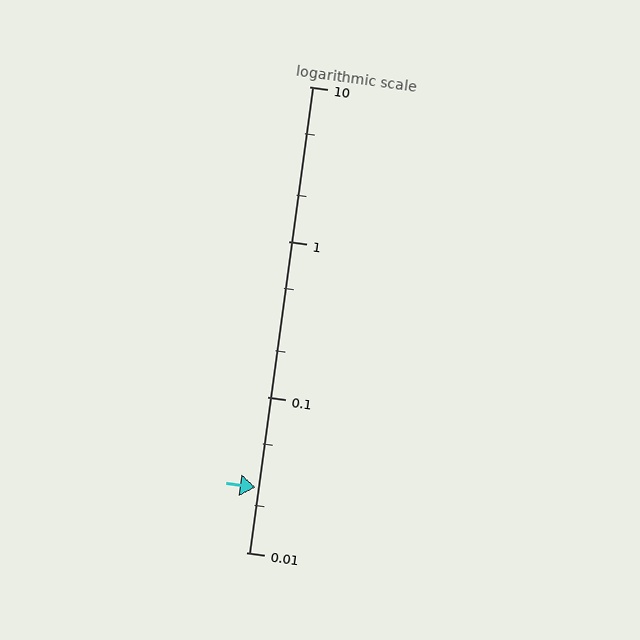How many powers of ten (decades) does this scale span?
The scale spans 3 decades, from 0.01 to 10.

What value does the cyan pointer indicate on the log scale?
The pointer indicates approximately 0.026.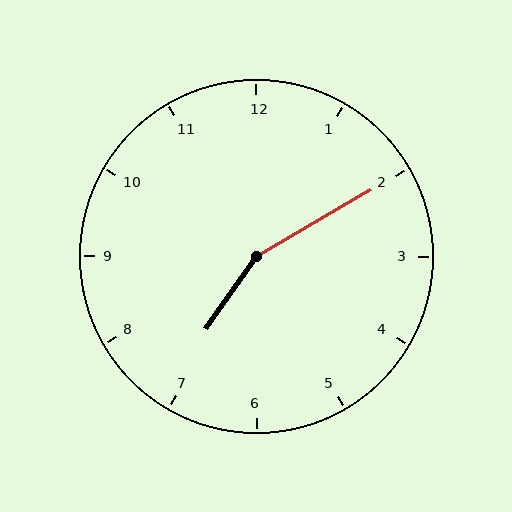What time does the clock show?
7:10.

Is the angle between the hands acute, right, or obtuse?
It is obtuse.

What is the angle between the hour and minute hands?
Approximately 155 degrees.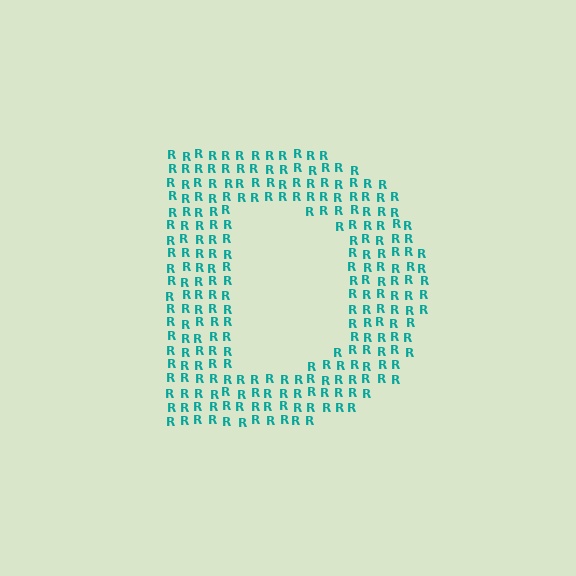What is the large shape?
The large shape is the letter D.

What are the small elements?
The small elements are letter R's.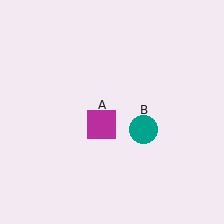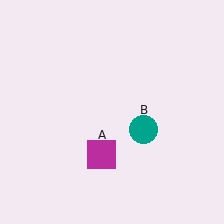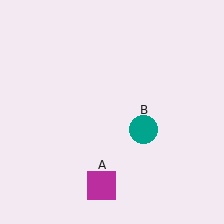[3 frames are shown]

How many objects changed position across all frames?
1 object changed position: magenta square (object A).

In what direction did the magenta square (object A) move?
The magenta square (object A) moved down.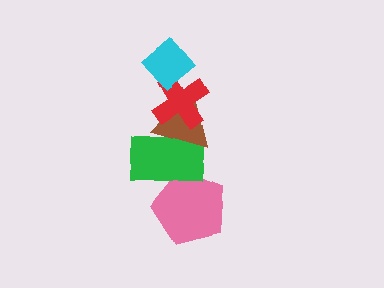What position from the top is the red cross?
The red cross is 2nd from the top.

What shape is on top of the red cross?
The cyan diamond is on top of the red cross.